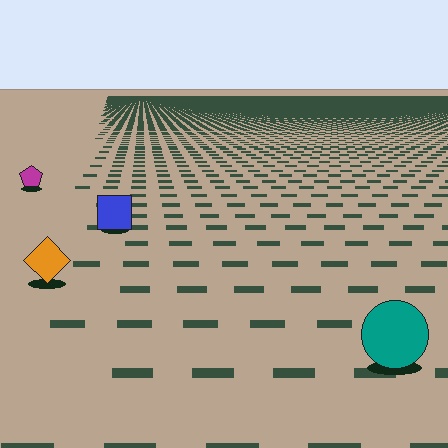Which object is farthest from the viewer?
The magenta pentagon is farthest from the viewer. It appears smaller and the ground texture around it is denser.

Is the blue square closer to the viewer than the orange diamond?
No. The orange diamond is closer — you can tell from the texture gradient: the ground texture is coarser near it.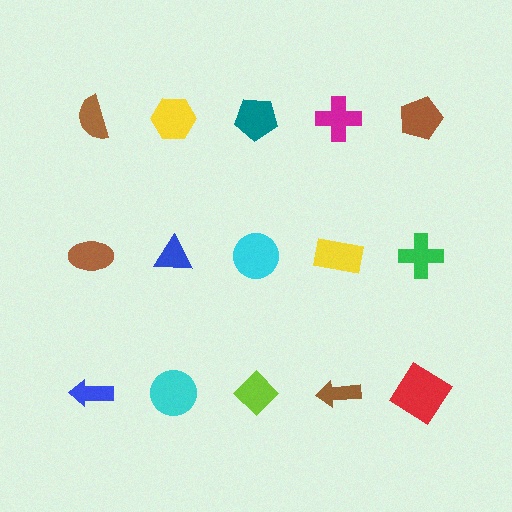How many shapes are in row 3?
5 shapes.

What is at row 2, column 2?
A blue triangle.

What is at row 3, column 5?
A red diamond.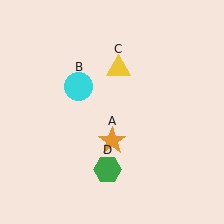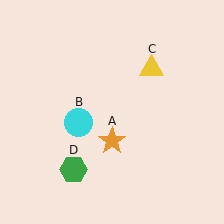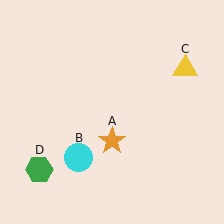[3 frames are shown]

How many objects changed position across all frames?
3 objects changed position: cyan circle (object B), yellow triangle (object C), green hexagon (object D).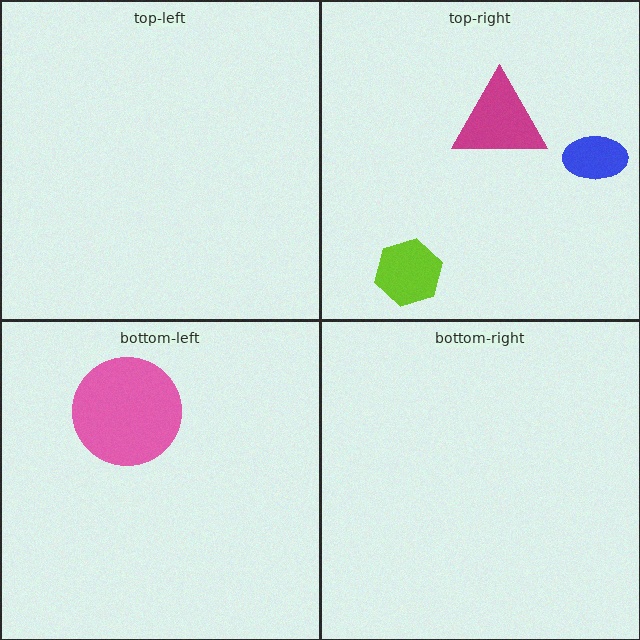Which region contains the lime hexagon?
The top-right region.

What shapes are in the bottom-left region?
The pink circle.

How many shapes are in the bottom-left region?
1.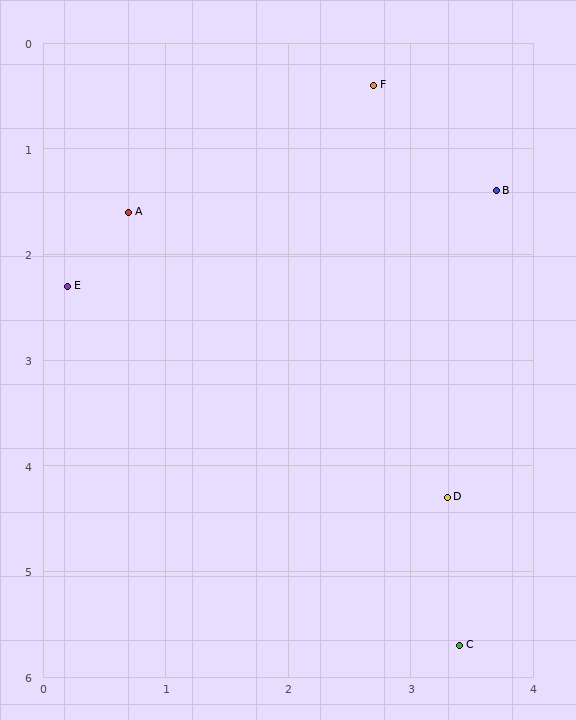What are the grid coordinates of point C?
Point C is at approximately (3.4, 5.7).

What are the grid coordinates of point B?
Point B is at approximately (3.7, 1.4).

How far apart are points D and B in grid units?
Points D and B are about 2.9 grid units apart.